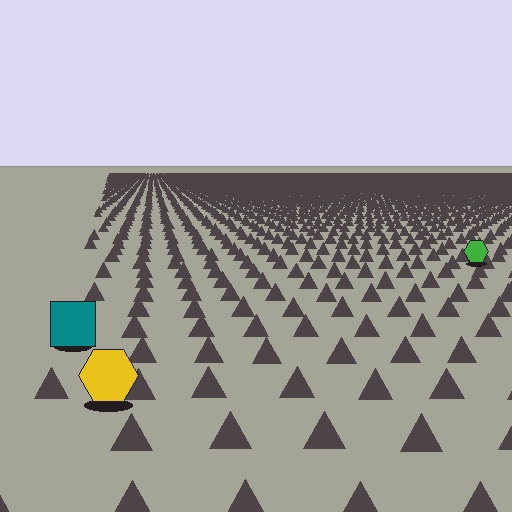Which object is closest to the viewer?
The yellow hexagon is closest. The texture marks near it are larger and more spread out.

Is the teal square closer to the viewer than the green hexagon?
Yes. The teal square is closer — you can tell from the texture gradient: the ground texture is coarser near it.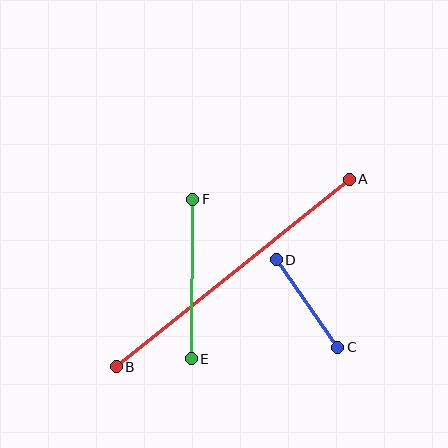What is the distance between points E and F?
The distance is approximately 160 pixels.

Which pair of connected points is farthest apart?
Points A and B are farthest apart.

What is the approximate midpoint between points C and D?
The midpoint is at approximately (307, 304) pixels.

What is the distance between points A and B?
The distance is approximately 299 pixels.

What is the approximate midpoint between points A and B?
The midpoint is at approximately (233, 273) pixels.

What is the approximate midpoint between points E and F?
The midpoint is at approximately (192, 279) pixels.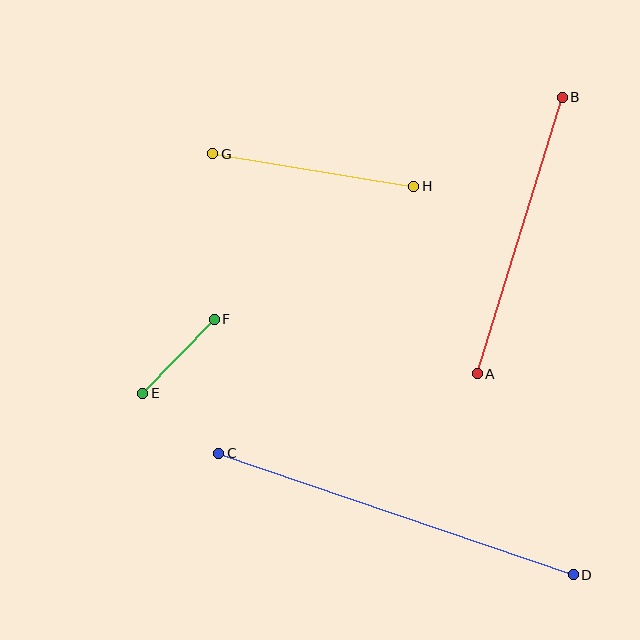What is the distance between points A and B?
The distance is approximately 289 pixels.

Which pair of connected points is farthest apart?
Points C and D are farthest apart.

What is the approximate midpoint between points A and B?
The midpoint is at approximately (520, 235) pixels.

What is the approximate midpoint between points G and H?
The midpoint is at approximately (313, 170) pixels.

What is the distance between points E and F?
The distance is approximately 103 pixels.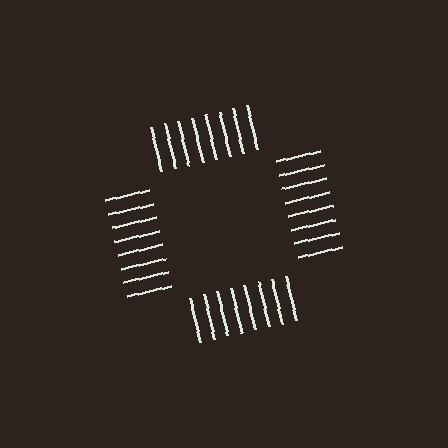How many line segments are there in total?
32 — 8 along each of the 4 edges.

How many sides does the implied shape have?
4 sides — the line-ends trace a square.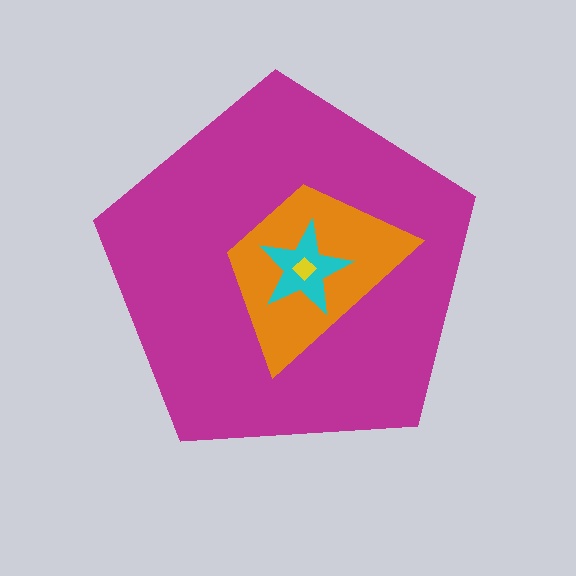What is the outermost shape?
The magenta pentagon.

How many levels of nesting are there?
4.